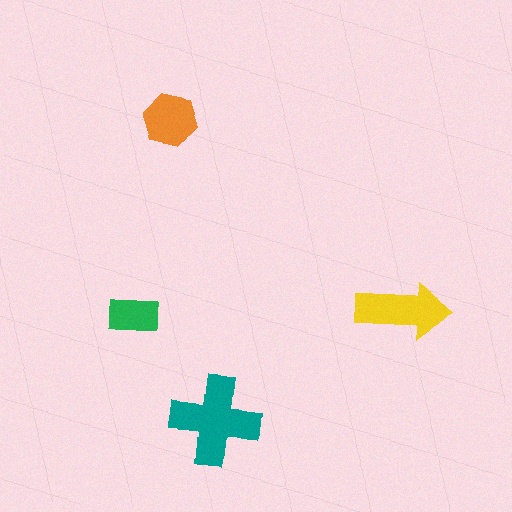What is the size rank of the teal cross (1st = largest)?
1st.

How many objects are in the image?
There are 4 objects in the image.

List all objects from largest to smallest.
The teal cross, the yellow arrow, the orange hexagon, the green rectangle.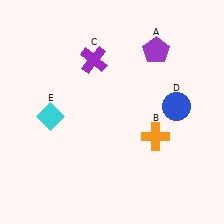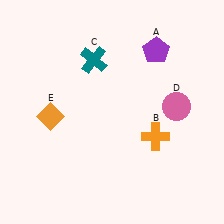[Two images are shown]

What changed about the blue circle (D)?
In Image 1, D is blue. In Image 2, it changed to pink.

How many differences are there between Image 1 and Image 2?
There are 3 differences between the two images.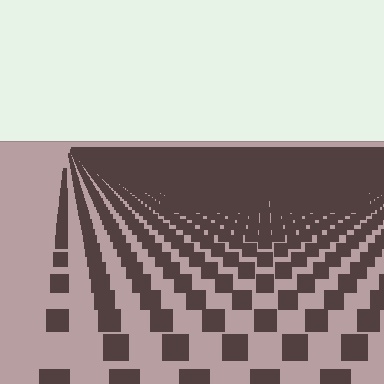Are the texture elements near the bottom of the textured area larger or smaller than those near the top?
Larger. Near the bottom, elements are closer to the viewer and appear at a bigger on-screen size.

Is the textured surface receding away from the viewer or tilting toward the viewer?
The surface is receding away from the viewer. Texture elements get smaller and denser toward the top.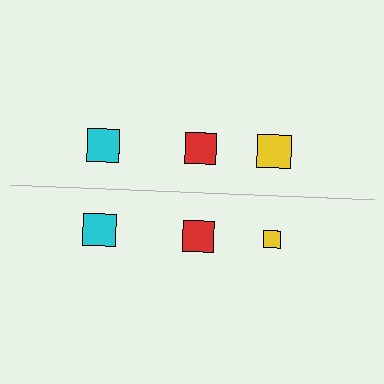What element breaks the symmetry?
The yellow square on the bottom side has a different size than its mirror counterpart.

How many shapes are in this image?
There are 6 shapes in this image.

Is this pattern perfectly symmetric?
No, the pattern is not perfectly symmetric. The yellow square on the bottom side has a different size than its mirror counterpart.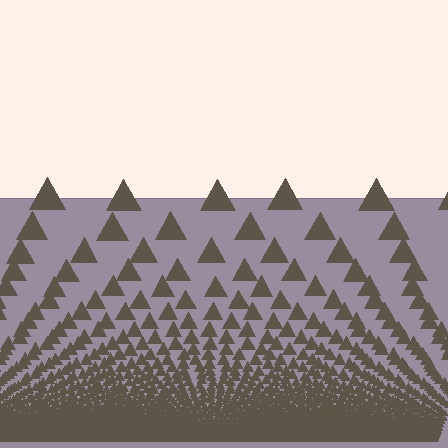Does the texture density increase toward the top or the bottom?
Density increases toward the bottom.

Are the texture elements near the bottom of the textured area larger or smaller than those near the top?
Smaller. The gradient is inverted — elements near the bottom are smaller and denser.